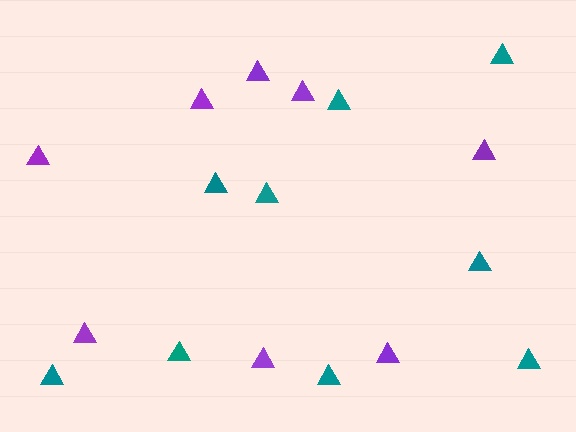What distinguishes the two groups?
There are 2 groups: one group of teal triangles (9) and one group of purple triangles (8).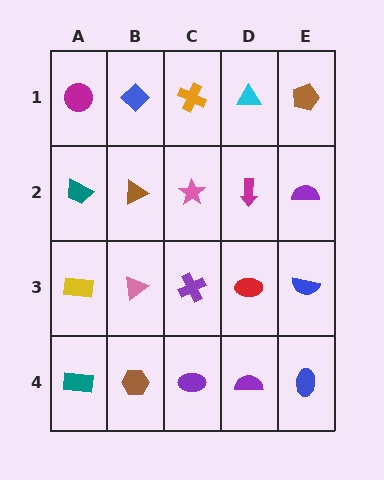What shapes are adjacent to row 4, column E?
A blue semicircle (row 3, column E), a purple semicircle (row 4, column D).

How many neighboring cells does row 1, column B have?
3.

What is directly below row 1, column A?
A teal trapezoid.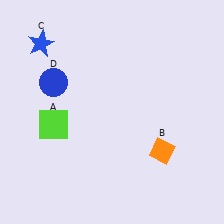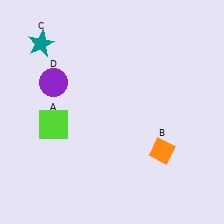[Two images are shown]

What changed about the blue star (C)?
In Image 1, C is blue. In Image 2, it changed to teal.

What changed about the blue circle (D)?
In Image 1, D is blue. In Image 2, it changed to purple.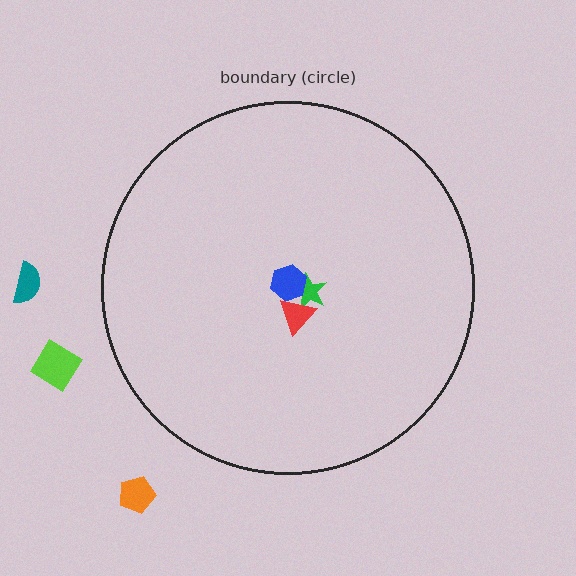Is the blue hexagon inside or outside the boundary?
Inside.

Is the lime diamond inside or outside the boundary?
Outside.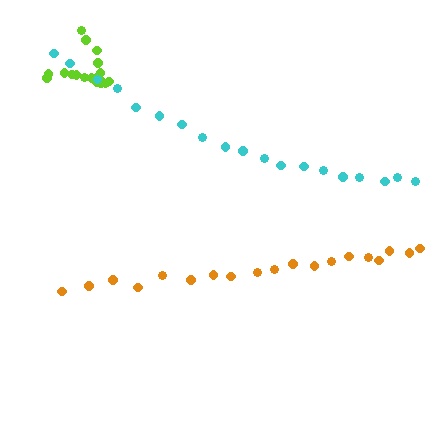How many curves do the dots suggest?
There are 3 distinct paths.